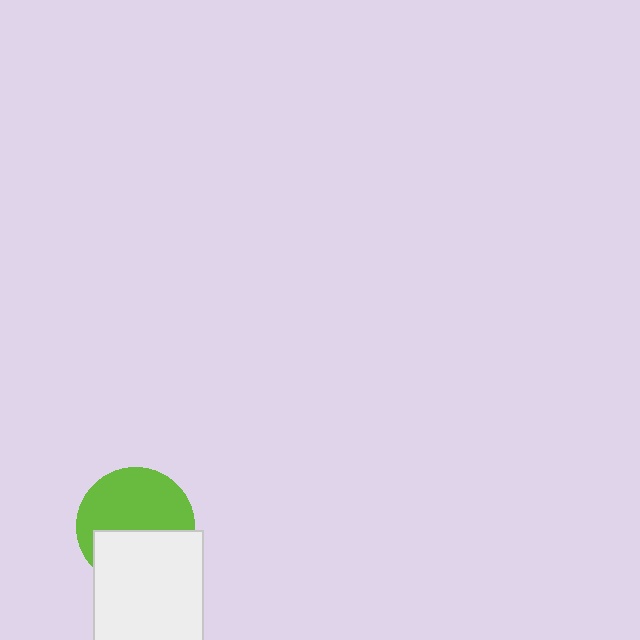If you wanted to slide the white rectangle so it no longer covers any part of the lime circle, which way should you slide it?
Slide it down — that is the most direct way to separate the two shapes.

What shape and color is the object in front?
The object in front is a white rectangle.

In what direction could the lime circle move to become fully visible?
The lime circle could move up. That would shift it out from behind the white rectangle entirely.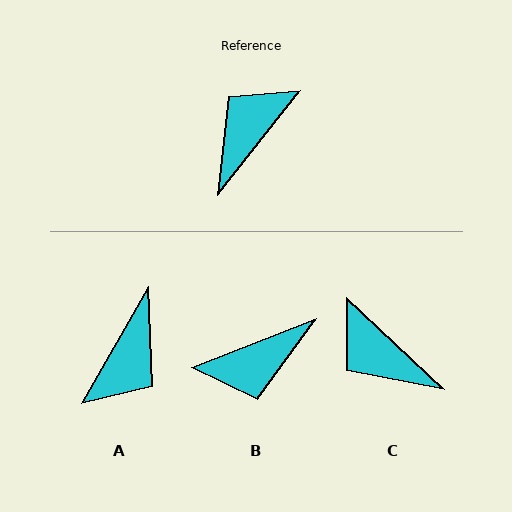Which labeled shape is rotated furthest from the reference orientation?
A, about 172 degrees away.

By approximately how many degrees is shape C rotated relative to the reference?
Approximately 85 degrees counter-clockwise.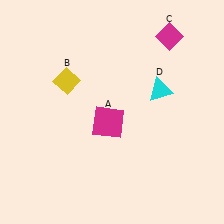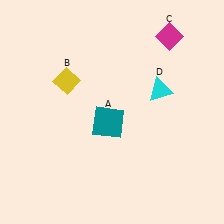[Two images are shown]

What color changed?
The square (A) changed from magenta in Image 1 to teal in Image 2.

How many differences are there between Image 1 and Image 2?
There is 1 difference between the two images.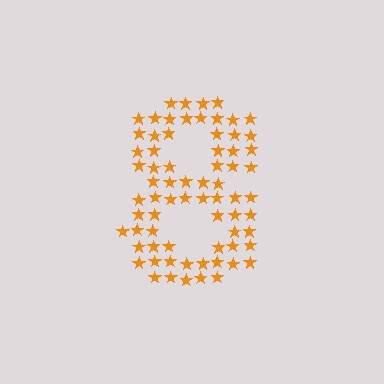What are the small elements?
The small elements are stars.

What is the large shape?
The large shape is the digit 8.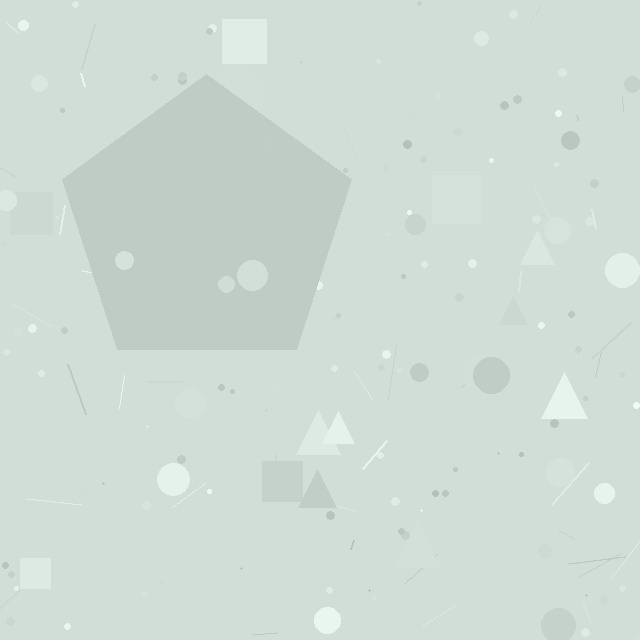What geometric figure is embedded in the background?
A pentagon is embedded in the background.